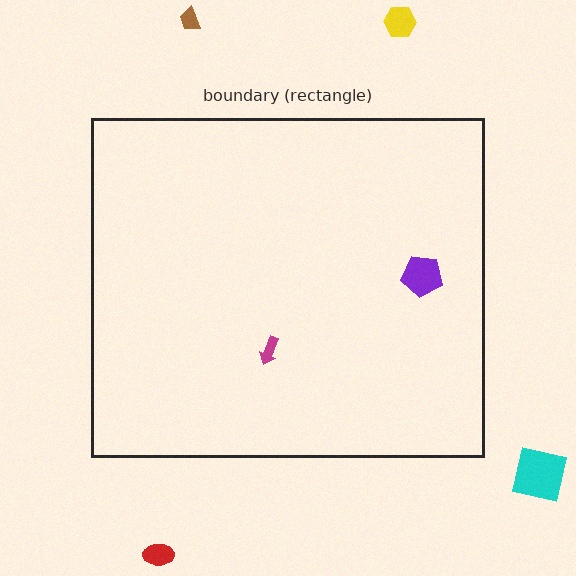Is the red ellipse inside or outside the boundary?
Outside.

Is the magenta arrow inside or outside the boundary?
Inside.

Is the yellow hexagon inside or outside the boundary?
Outside.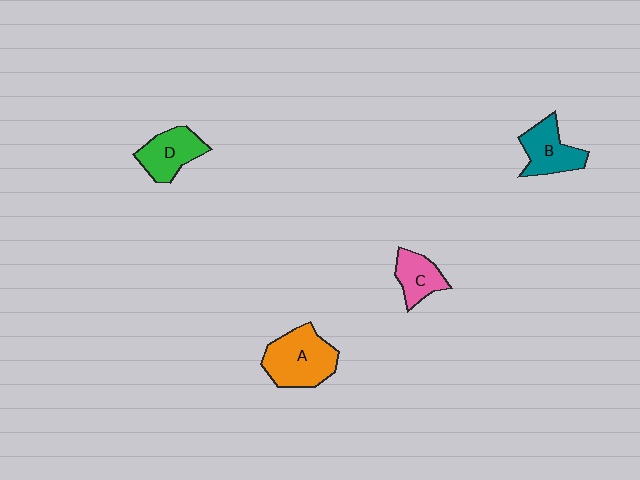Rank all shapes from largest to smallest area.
From largest to smallest: A (orange), D (green), B (teal), C (pink).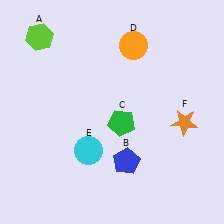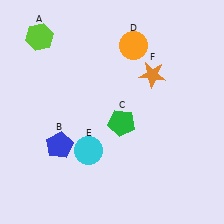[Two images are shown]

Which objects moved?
The objects that moved are: the blue pentagon (B), the orange star (F).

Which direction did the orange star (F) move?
The orange star (F) moved up.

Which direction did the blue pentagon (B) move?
The blue pentagon (B) moved left.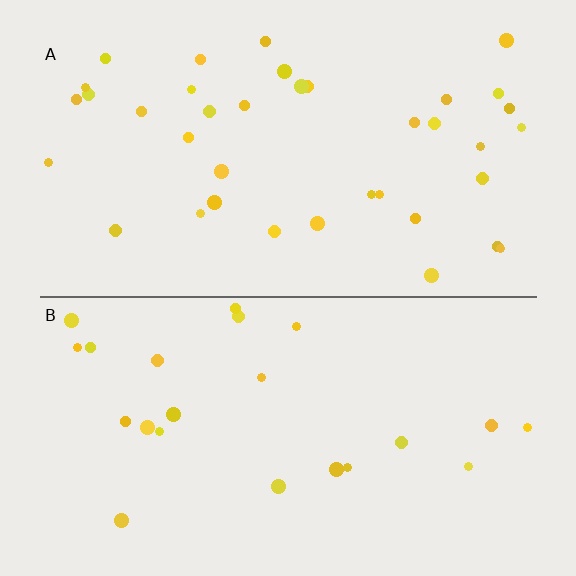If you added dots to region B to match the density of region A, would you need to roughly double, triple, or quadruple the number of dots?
Approximately double.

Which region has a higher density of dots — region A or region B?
A (the top).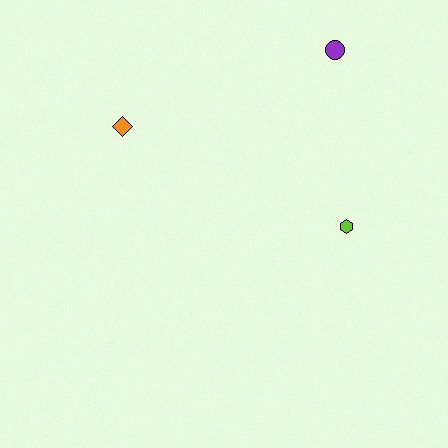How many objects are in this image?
There are 3 objects.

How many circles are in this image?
There is 1 circle.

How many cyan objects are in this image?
There are no cyan objects.